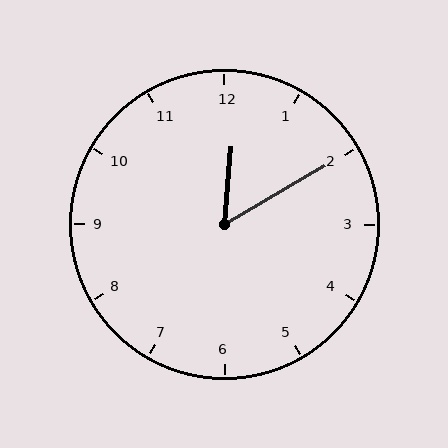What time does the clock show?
12:10.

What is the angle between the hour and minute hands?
Approximately 55 degrees.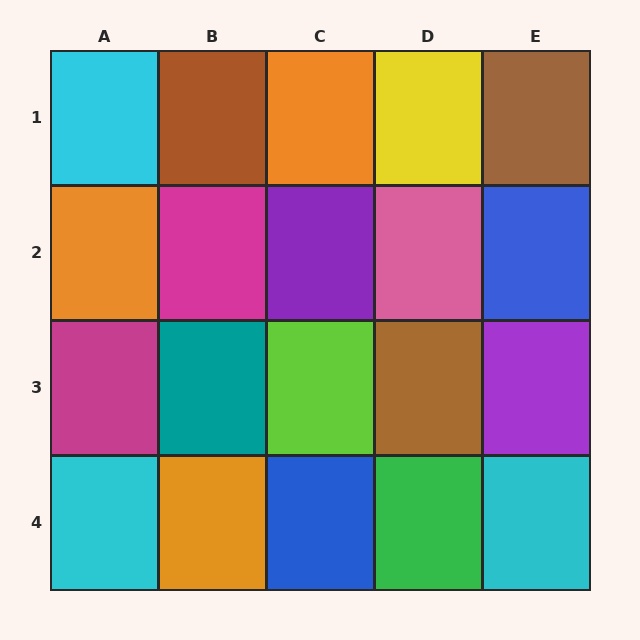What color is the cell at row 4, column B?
Orange.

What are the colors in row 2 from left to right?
Orange, magenta, purple, pink, blue.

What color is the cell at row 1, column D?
Yellow.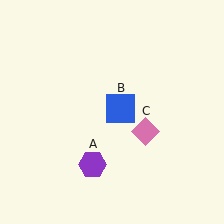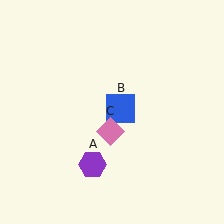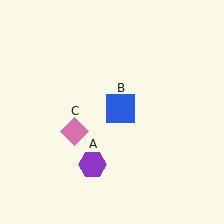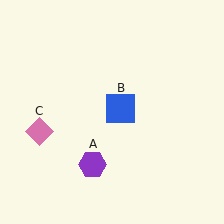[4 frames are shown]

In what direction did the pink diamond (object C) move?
The pink diamond (object C) moved left.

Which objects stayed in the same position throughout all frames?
Purple hexagon (object A) and blue square (object B) remained stationary.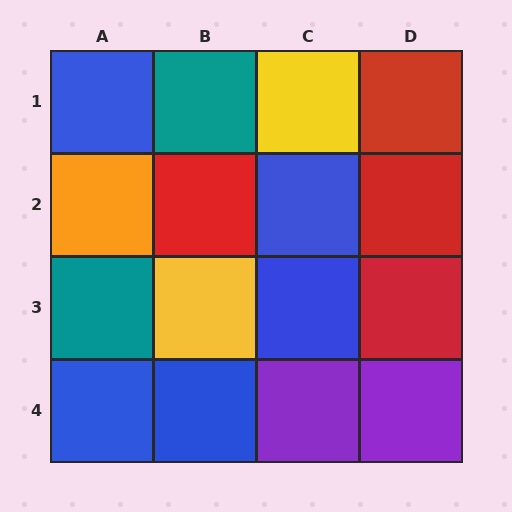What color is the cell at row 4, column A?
Blue.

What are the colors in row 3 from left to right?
Teal, yellow, blue, red.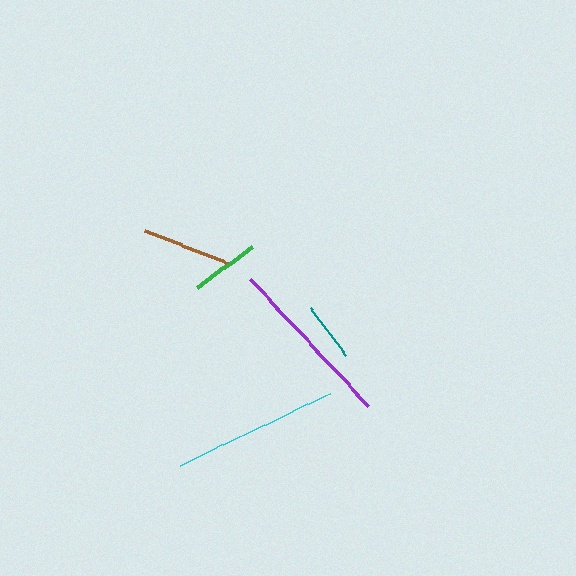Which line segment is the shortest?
The teal line is the shortest at approximately 61 pixels.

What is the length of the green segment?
The green segment is approximately 68 pixels long.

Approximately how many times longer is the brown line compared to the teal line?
The brown line is approximately 1.5 times the length of the teal line.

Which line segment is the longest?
The purple line is the longest at approximately 173 pixels.